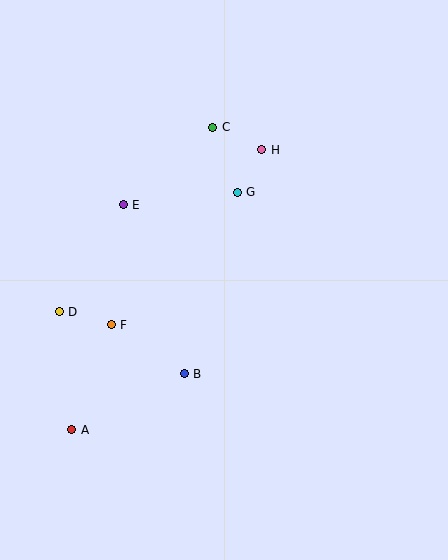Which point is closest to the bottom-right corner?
Point B is closest to the bottom-right corner.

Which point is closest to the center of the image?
Point G at (237, 192) is closest to the center.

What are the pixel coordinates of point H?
Point H is at (262, 150).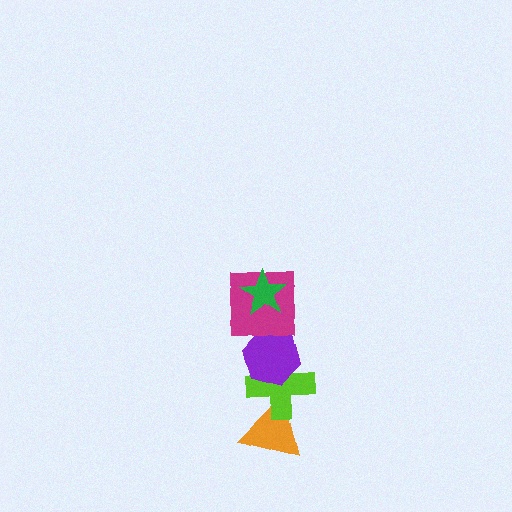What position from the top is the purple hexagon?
The purple hexagon is 3rd from the top.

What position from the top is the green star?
The green star is 1st from the top.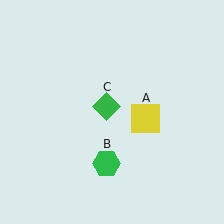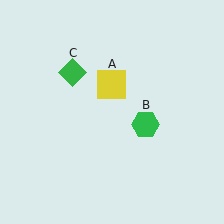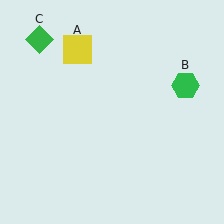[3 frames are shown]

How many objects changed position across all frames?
3 objects changed position: yellow square (object A), green hexagon (object B), green diamond (object C).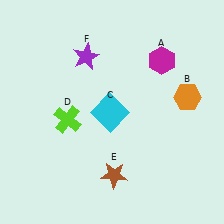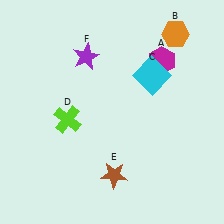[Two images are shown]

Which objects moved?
The objects that moved are: the orange hexagon (B), the cyan square (C).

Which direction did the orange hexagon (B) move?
The orange hexagon (B) moved up.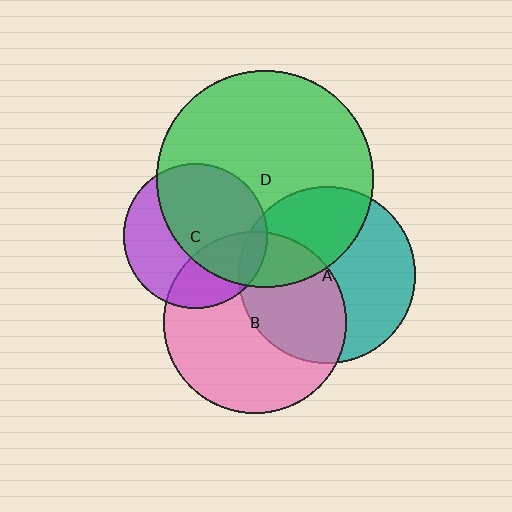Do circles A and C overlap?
Yes.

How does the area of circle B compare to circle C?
Approximately 1.6 times.